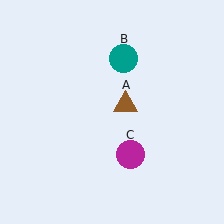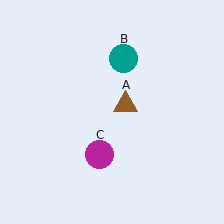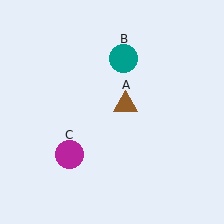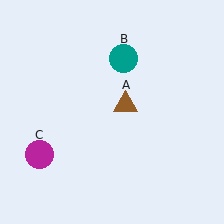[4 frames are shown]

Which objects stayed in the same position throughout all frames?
Brown triangle (object A) and teal circle (object B) remained stationary.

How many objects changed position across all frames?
1 object changed position: magenta circle (object C).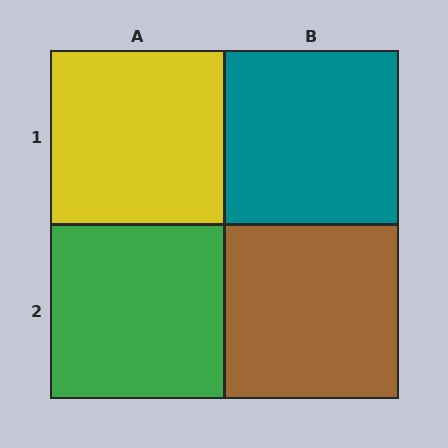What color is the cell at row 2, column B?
Brown.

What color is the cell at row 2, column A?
Green.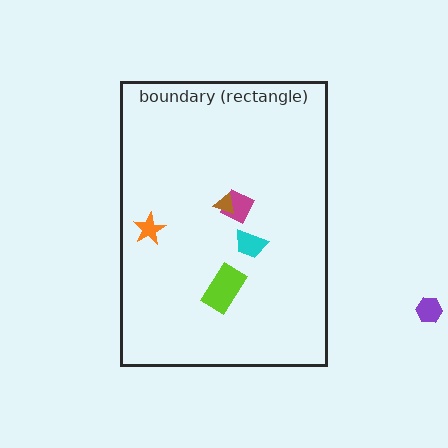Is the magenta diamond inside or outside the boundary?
Inside.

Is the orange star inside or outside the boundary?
Inside.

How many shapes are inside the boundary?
5 inside, 1 outside.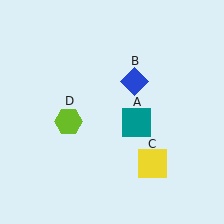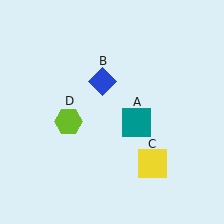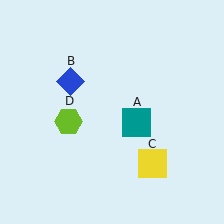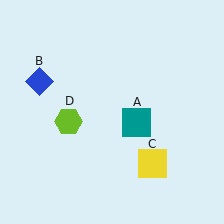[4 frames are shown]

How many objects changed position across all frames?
1 object changed position: blue diamond (object B).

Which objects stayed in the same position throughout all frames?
Teal square (object A) and yellow square (object C) and lime hexagon (object D) remained stationary.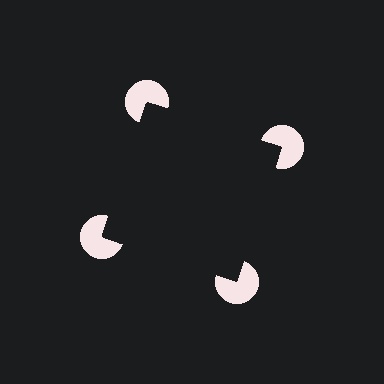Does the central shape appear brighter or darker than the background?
It typically appears slightly darker than the background, even though no actual brightness change is drawn.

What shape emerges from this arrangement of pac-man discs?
An illusory square — its edges are inferred from the aligned wedge cuts in the pac-man discs, not physically drawn.